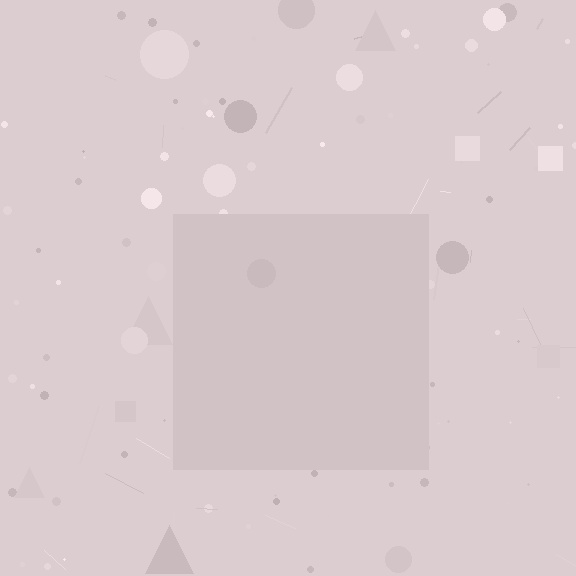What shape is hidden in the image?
A square is hidden in the image.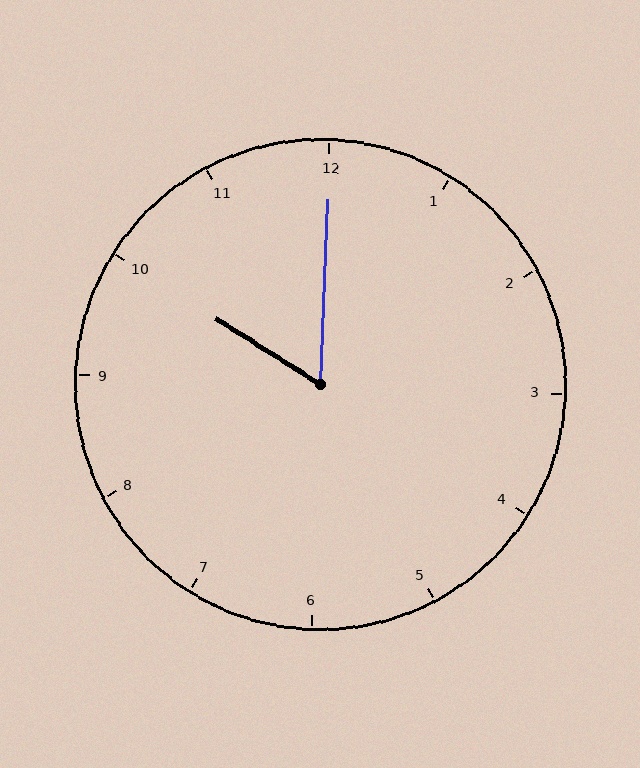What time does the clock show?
10:00.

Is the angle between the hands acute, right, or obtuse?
It is acute.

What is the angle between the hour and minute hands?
Approximately 60 degrees.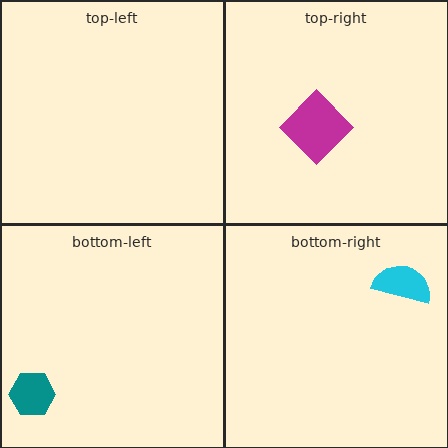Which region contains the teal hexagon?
The bottom-left region.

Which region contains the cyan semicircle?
The bottom-right region.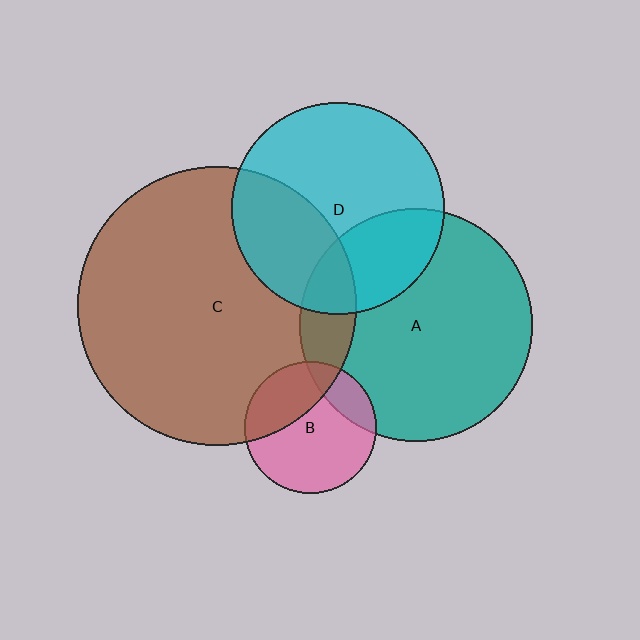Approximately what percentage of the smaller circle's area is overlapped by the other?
Approximately 35%.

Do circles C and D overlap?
Yes.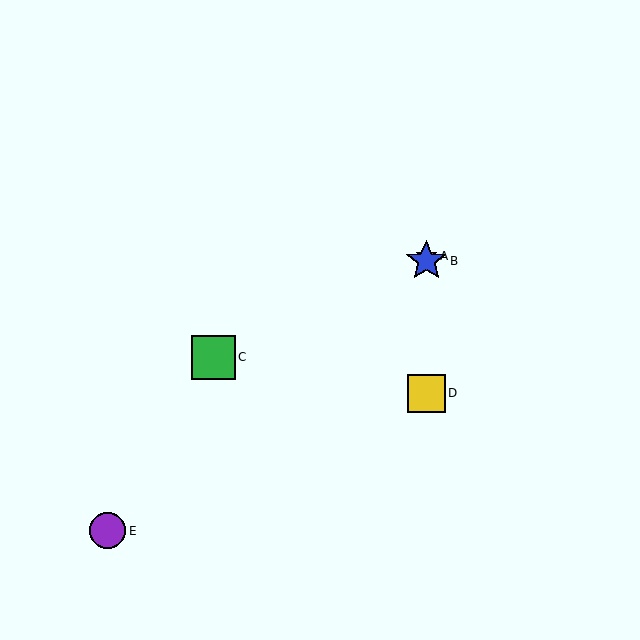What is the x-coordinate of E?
Object E is at x≈108.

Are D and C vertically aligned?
No, D is at x≈426 and C is at x≈213.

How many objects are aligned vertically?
3 objects (A, B, D) are aligned vertically.